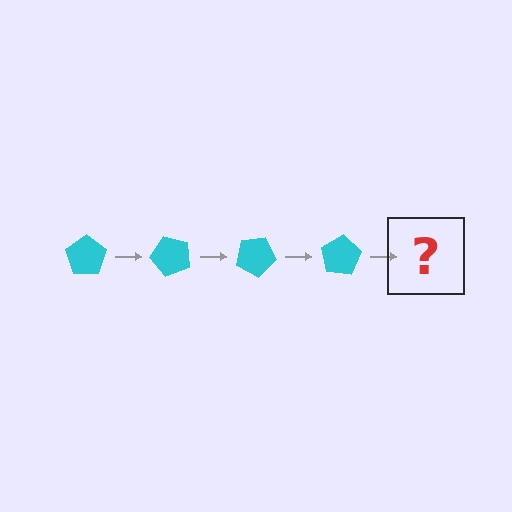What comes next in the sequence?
The next element should be a cyan pentagon rotated 200 degrees.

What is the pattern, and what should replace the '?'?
The pattern is that the pentagon rotates 50 degrees each step. The '?' should be a cyan pentagon rotated 200 degrees.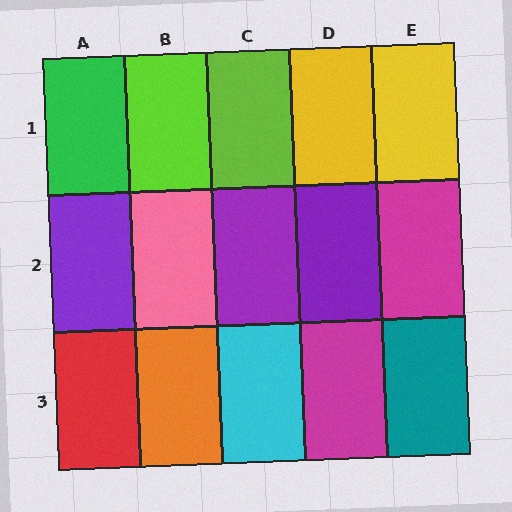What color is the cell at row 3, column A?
Red.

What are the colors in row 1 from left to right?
Green, lime, lime, yellow, yellow.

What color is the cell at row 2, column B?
Pink.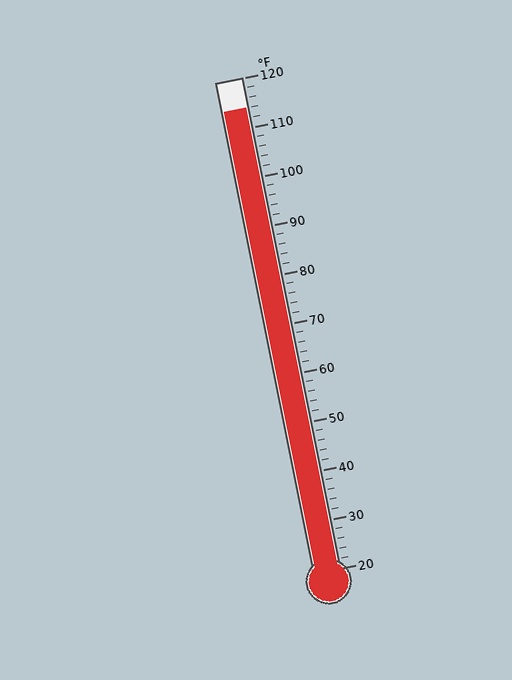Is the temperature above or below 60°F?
The temperature is above 60°F.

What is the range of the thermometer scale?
The thermometer scale ranges from 20°F to 120°F.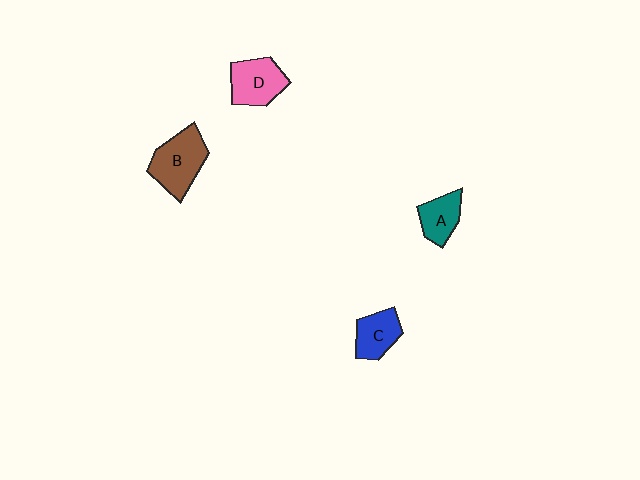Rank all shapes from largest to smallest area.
From largest to smallest: B (brown), D (pink), C (blue), A (teal).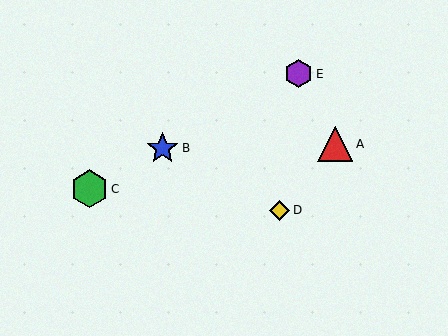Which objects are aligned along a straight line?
Objects B, C, E are aligned along a straight line.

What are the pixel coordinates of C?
Object C is at (90, 189).